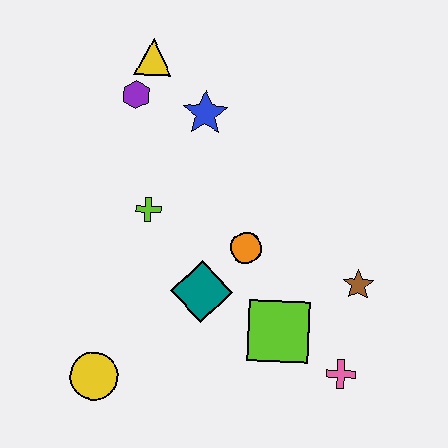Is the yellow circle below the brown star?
Yes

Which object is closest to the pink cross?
The lime square is closest to the pink cross.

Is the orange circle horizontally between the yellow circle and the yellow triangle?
No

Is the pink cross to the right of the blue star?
Yes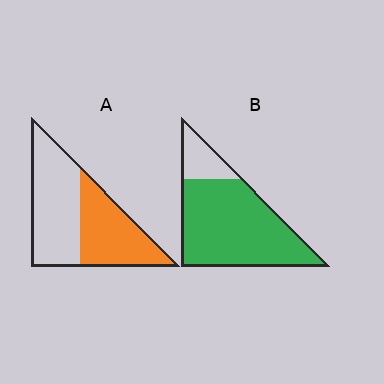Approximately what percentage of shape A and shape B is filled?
A is approximately 45% and B is approximately 85%.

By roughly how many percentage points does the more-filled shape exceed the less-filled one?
By roughly 40 percentage points (B over A).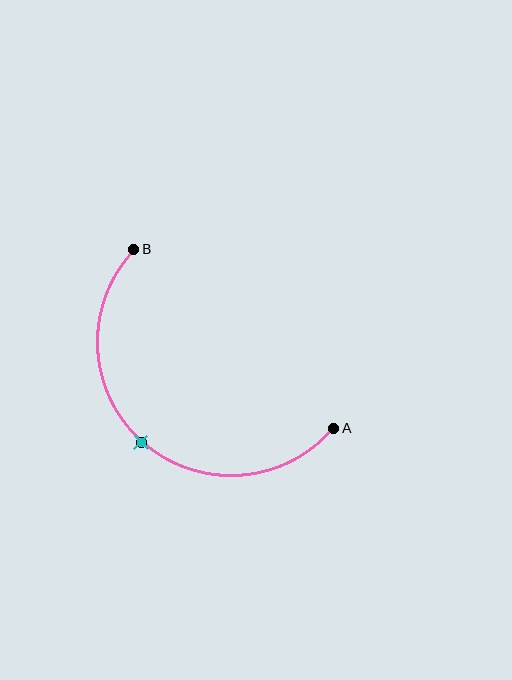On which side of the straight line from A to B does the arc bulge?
The arc bulges below and to the left of the straight line connecting A and B.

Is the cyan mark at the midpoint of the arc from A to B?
Yes. The cyan mark lies on the arc at equal arc-length from both A and B — it is the arc midpoint.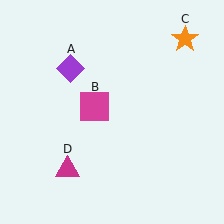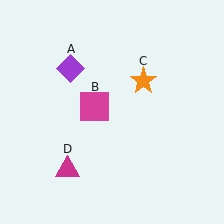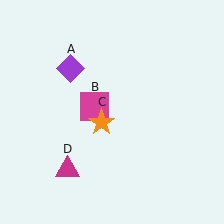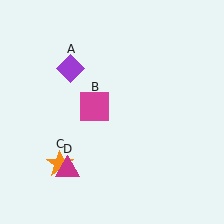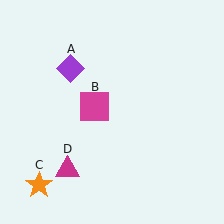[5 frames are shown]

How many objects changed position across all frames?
1 object changed position: orange star (object C).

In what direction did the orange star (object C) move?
The orange star (object C) moved down and to the left.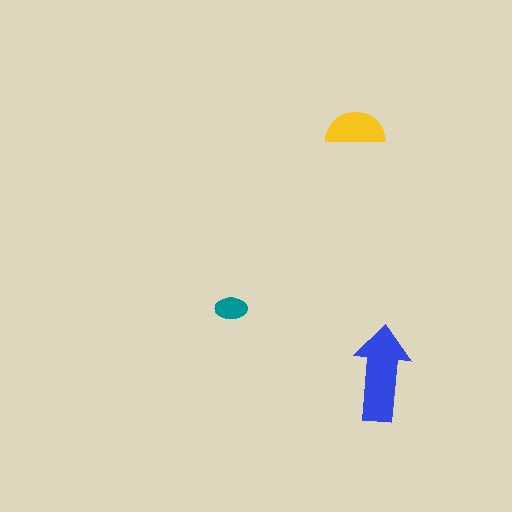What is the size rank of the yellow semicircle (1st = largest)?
2nd.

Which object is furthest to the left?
The teal ellipse is leftmost.